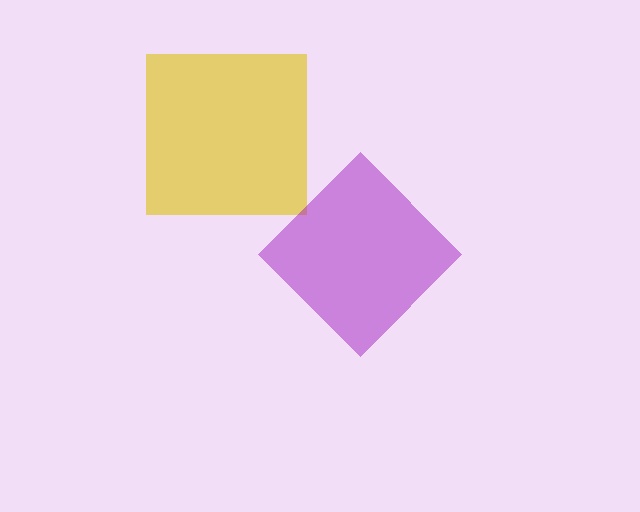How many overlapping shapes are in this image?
There are 2 overlapping shapes in the image.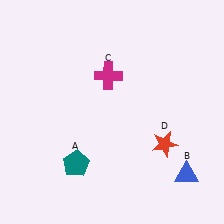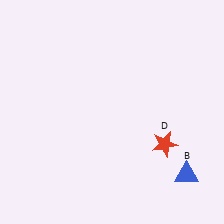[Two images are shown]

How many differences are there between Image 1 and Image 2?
There are 2 differences between the two images.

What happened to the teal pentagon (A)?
The teal pentagon (A) was removed in Image 2. It was in the bottom-left area of Image 1.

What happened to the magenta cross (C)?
The magenta cross (C) was removed in Image 2. It was in the top-left area of Image 1.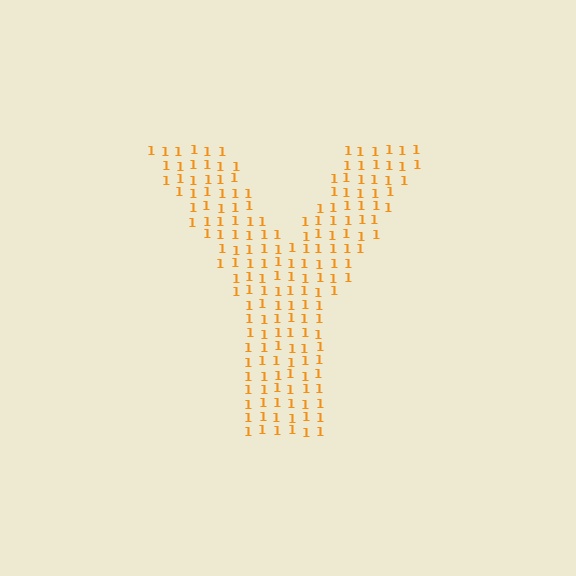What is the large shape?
The large shape is the letter Y.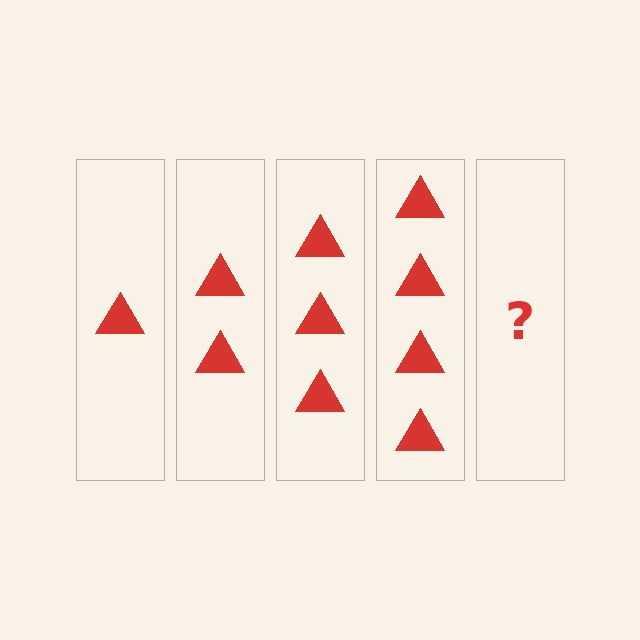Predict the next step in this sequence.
The next step is 5 triangles.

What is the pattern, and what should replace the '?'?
The pattern is that each step adds one more triangle. The '?' should be 5 triangles.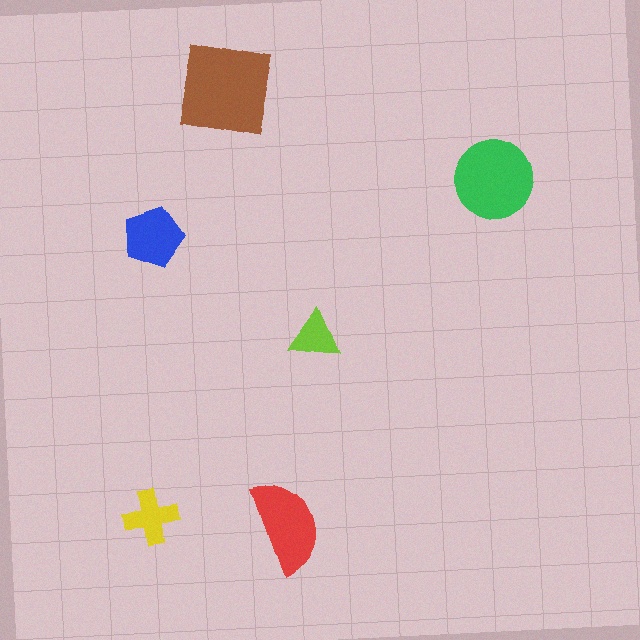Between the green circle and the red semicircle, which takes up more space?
The green circle.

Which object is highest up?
The brown square is topmost.